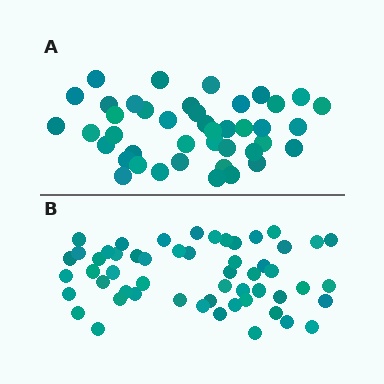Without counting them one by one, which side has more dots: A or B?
Region B (the bottom region) has more dots.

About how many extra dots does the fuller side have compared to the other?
Region B has roughly 12 or so more dots than region A.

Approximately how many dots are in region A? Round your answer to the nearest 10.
About 40 dots. (The exact count is 42, which rounds to 40.)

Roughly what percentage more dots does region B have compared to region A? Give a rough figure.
About 30% more.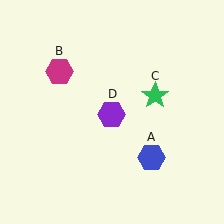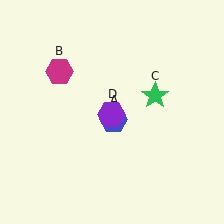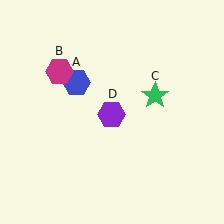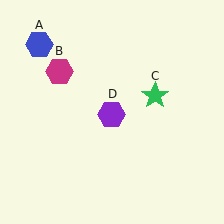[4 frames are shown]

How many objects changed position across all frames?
1 object changed position: blue hexagon (object A).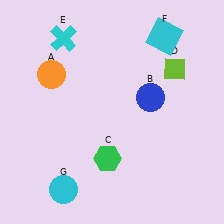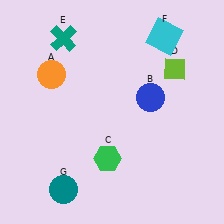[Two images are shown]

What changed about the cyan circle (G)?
In Image 1, G is cyan. In Image 2, it changed to teal.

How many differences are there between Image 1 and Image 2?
There are 2 differences between the two images.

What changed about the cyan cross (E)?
In Image 1, E is cyan. In Image 2, it changed to teal.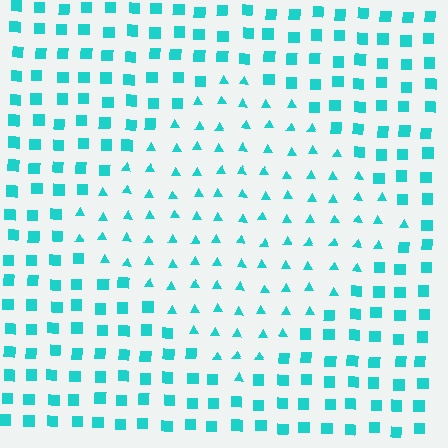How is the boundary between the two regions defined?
The boundary is defined by a change in element shape: triangles inside vs. squares outside. All elements share the same color and spacing.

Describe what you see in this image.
The image is filled with small cyan elements arranged in a uniform grid. A diamond-shaped region contains triangles, while the surrounding area contains squares. The boundary is defined purely by the change in element shape.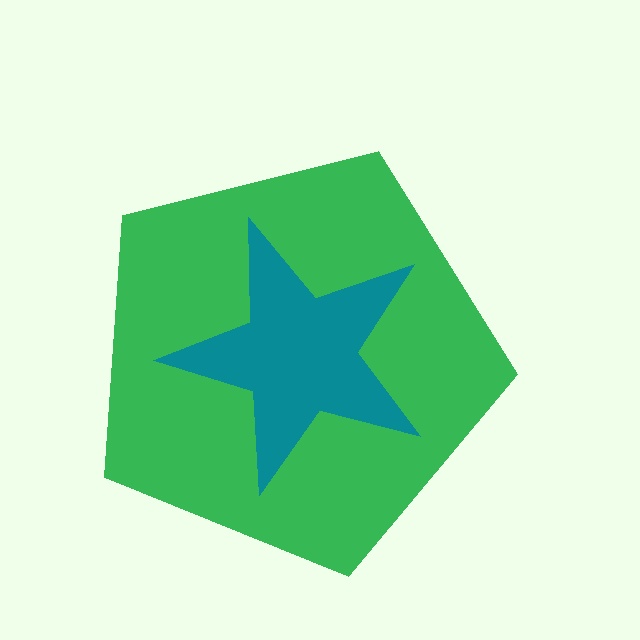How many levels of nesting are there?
2.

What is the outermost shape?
The green pentagon.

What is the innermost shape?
The teal star.